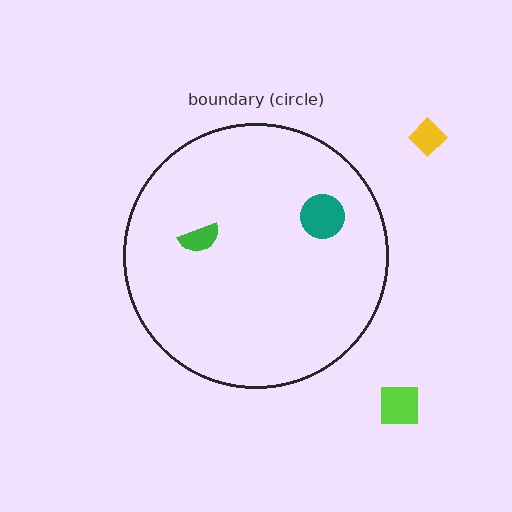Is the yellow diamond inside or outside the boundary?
Outside.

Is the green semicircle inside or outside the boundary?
Inside.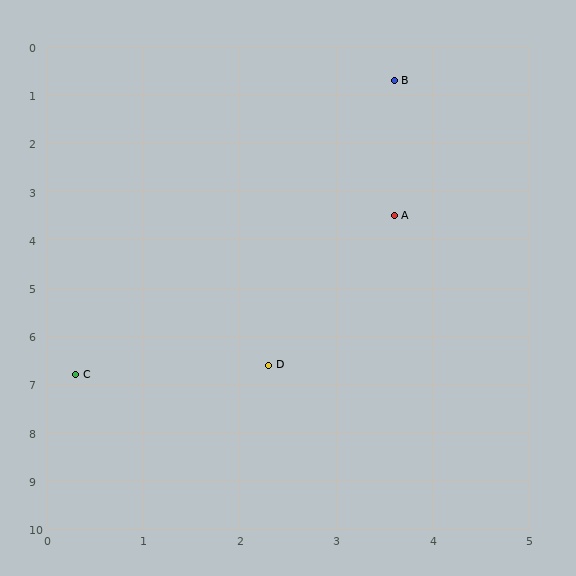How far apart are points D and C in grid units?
Points D and C are about 2.0 grid units apart.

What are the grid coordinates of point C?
Point C is at approximately (0.3, 6.8).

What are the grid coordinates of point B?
Point B is at approximately (3.6, 0.7).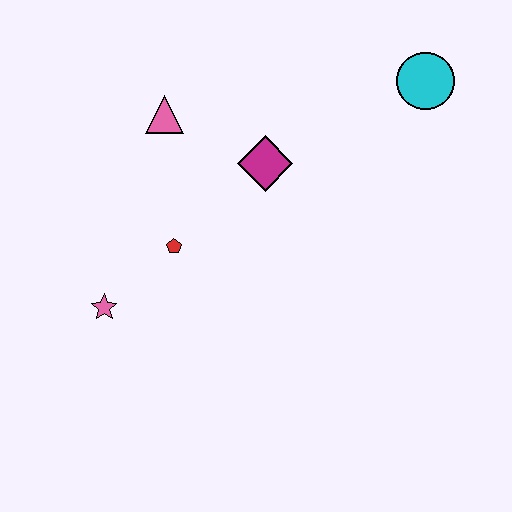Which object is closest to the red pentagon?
The pink star is closest to the red pentagon.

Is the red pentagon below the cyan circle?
Yes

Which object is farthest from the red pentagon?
The cyan circle is farthest from the red pentagon.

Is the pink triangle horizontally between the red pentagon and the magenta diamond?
No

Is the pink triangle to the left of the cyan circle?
Yes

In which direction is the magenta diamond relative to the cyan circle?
The magenta diamond is to the left of the cyan circle.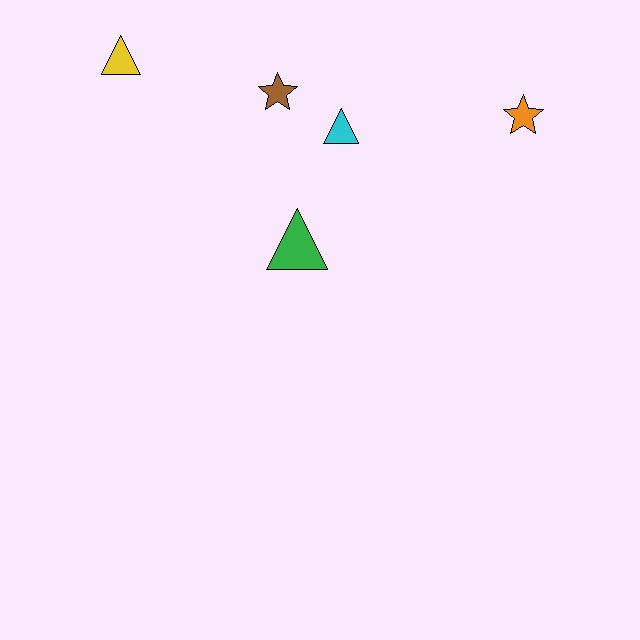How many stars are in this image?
There are 2 stars.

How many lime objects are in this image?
There are no lime objects.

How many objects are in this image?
There are 5 objects.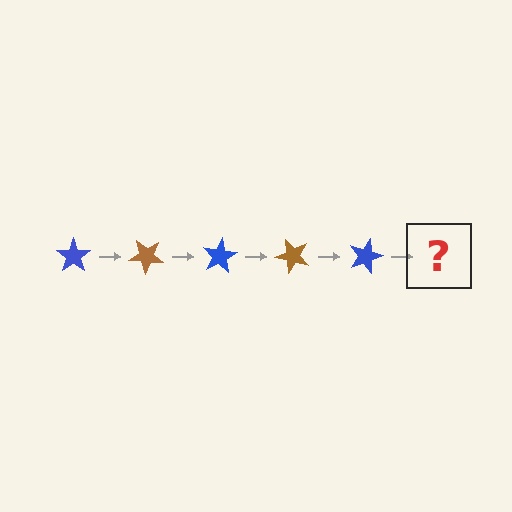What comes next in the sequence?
The next element should be a brown star, rotated 200 degrees from the start.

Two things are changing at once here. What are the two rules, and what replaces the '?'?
The two rules are that it rotates 40 degrees each step and the color cycles through blue and brown. The '?' should be a brown star, rotated 200 degrees from the start.